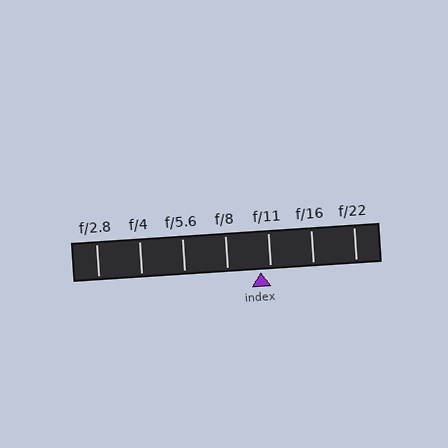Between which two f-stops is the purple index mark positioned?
The index mark is between f/8 and f/11.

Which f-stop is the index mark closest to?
The index mark is closest to f/11.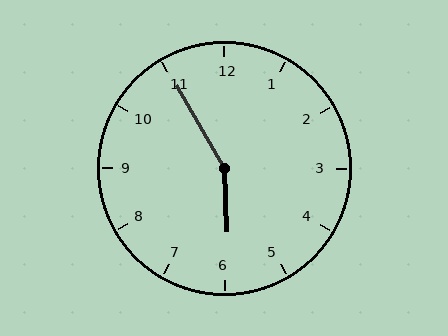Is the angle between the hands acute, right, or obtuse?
It is obtuse.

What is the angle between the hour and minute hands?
Approximately 152 degrees.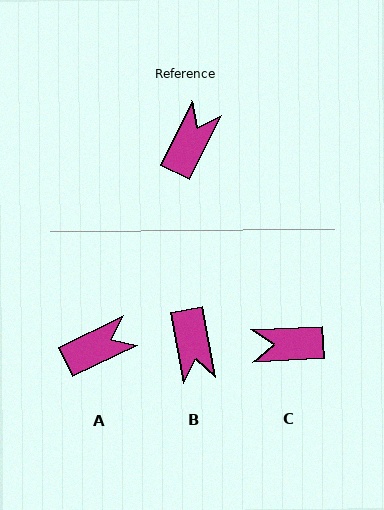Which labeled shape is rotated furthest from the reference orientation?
B, about 143 degrees away.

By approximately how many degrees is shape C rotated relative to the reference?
Approximately 120 degrees counter-clockwise.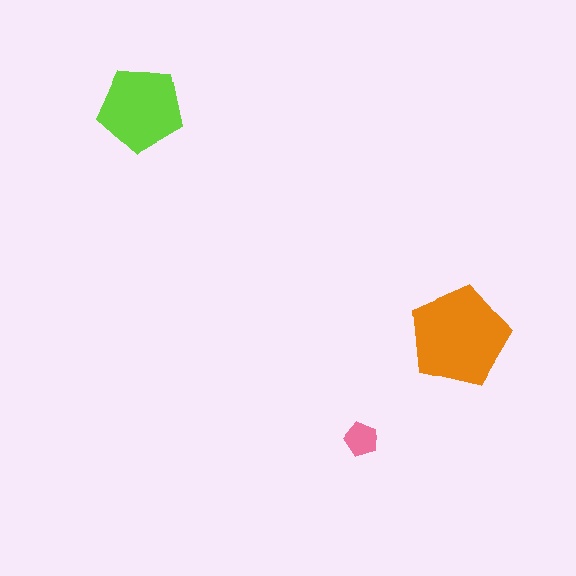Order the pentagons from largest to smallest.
the orange one, the lime one, the pink one.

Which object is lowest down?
The pink pentagon is bottommost.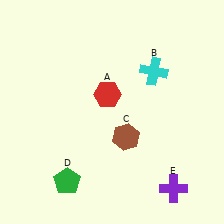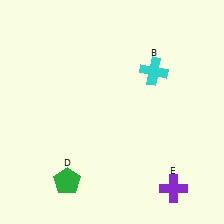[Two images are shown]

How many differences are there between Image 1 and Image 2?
There are 2 differences between the two images.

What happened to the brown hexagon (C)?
The brown hexagon (C) was removed in Image 2. It was in the bottom-right area of Image 1.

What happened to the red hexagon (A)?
The red hexagon (A) was removed in Image 2. It was in the top-left area of Image 1.